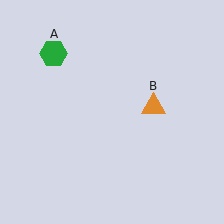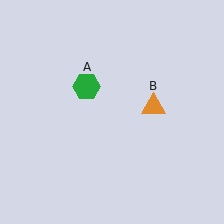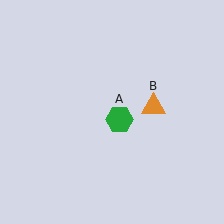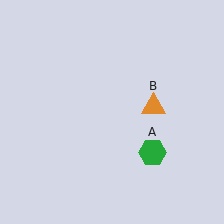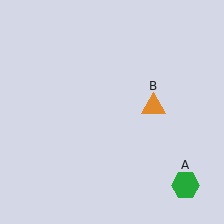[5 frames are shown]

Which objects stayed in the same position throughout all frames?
Orange triangle (object B) remained stationary.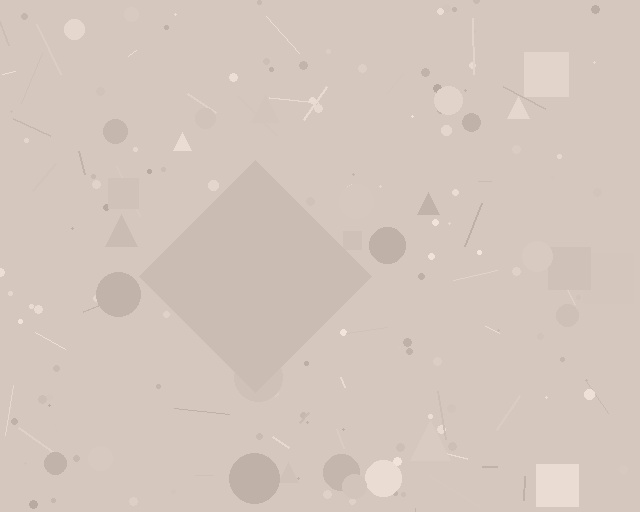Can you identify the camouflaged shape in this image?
The camouflaged shape is a diamond.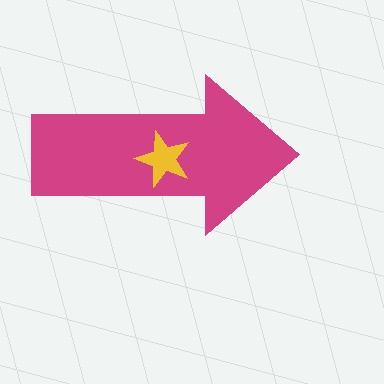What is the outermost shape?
The magenta arrow.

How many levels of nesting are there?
2.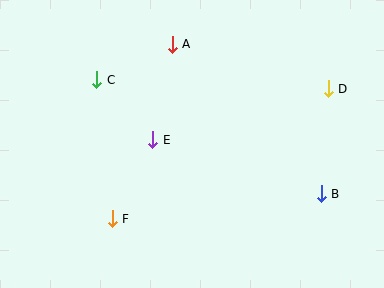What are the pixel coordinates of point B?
Point B is at (321, 194).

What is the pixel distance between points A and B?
The distance between A and B is 211 pixels.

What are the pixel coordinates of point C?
Point C is at (97, 80).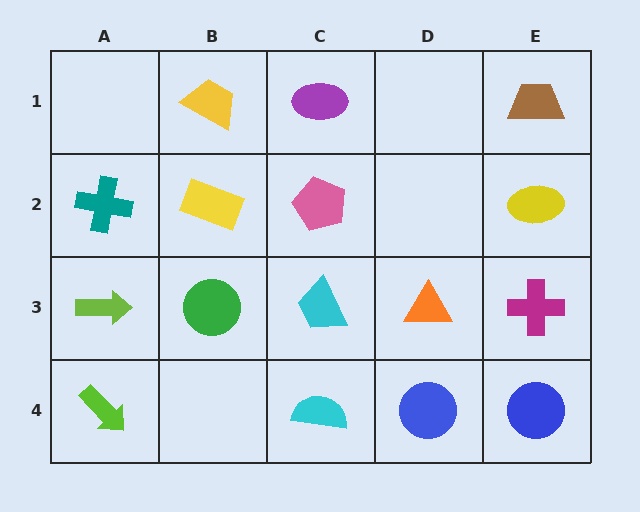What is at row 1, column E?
A brown trapezoid.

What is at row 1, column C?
A purple ellipse.